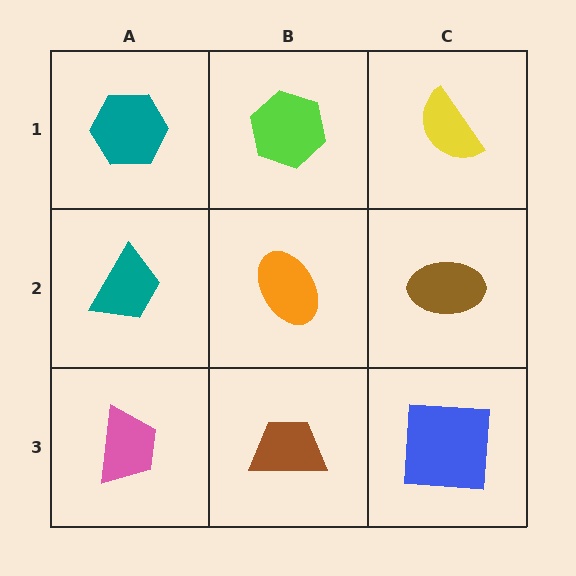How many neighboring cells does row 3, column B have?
3.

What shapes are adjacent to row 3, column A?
A teal trapezoid (row 2, column A), a brown trapezoid (row 3, column B).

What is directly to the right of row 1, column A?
A lime hexagon.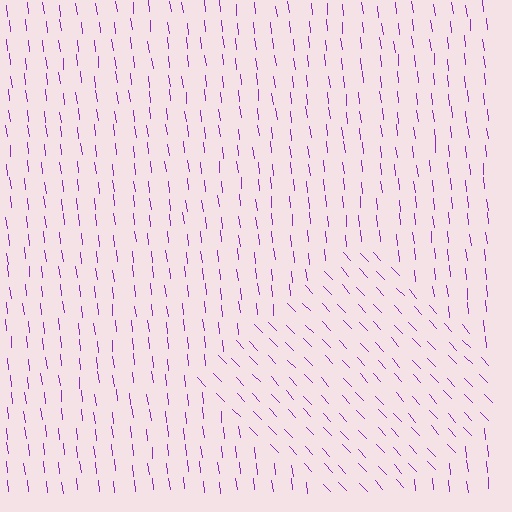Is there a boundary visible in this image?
Yes, there is a texture boundary formed by a change in line orientation.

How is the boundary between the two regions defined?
The boundary is defined purely by a change in line orientation (approximately 37 degrees difference). All lines are the same color and thickness.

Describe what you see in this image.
The image is filled with small purple line segments. A diamond region in the image has lines oriented differently from the surrounding lines, creating a visible texture boundary.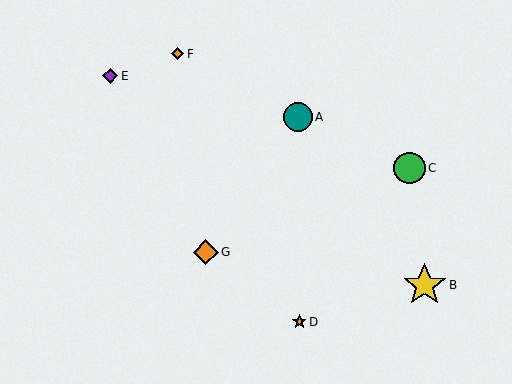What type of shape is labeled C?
Shape C is a green circle.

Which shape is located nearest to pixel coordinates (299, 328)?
The orange star (labeled D) at (299, 322) is nearest to that location.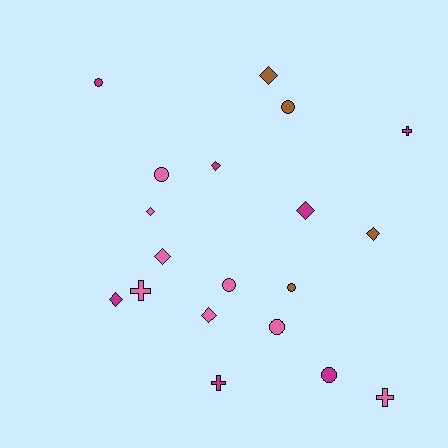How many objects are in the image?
There are 19 objects.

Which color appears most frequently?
Pink, with 8 objects.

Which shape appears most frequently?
Diamond, with 8 objects.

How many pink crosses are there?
There are 2 pink crosses.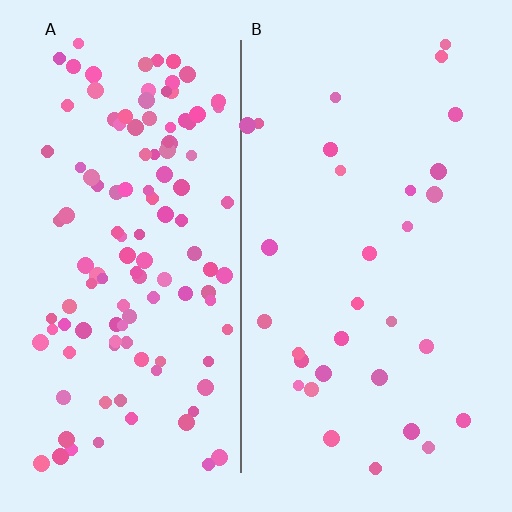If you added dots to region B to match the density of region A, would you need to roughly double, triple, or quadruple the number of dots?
Approximately quadruple.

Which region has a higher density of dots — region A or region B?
A (the left).